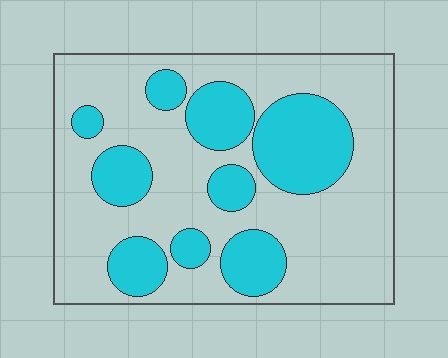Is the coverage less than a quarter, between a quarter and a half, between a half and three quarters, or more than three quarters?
Between a quarter and a half.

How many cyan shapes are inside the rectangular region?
9.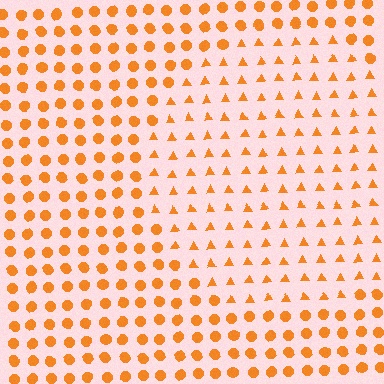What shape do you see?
I see a circle.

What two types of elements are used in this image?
The image uses triangles inside the circle region and circles outside it.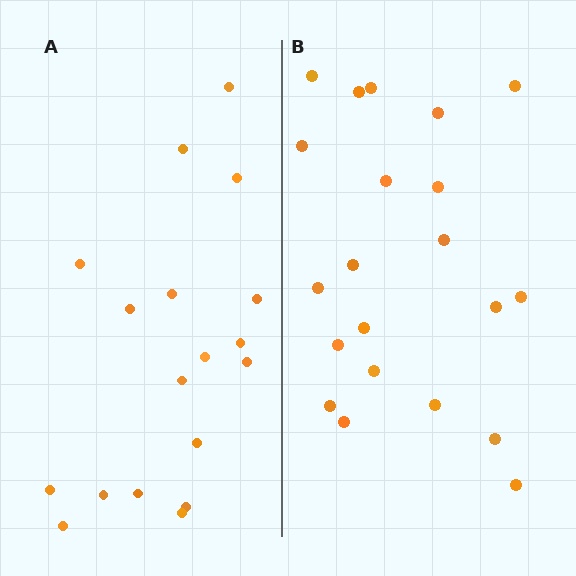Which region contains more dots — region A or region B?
Region B (the right region) has more dots.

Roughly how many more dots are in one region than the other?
Region B has just a few more — roughly 2 or 3 more dots than region A.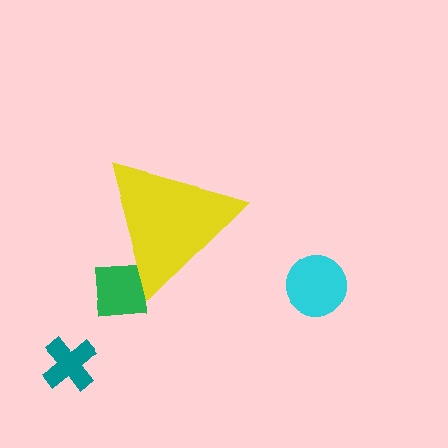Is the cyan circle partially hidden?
No, the cyan circle is fully visible.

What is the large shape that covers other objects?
A yellow triangle.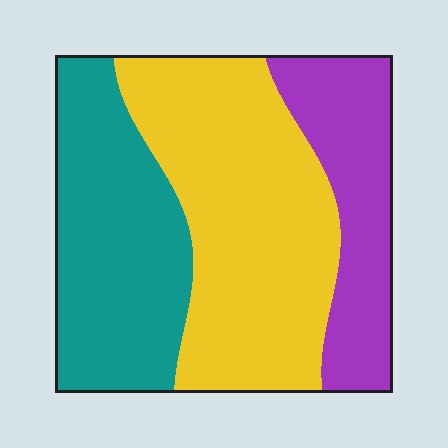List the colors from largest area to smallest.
From largest to smallest: yellow, teal, purple.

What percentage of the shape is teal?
Teal takes up between a quarter and a half of the shape.